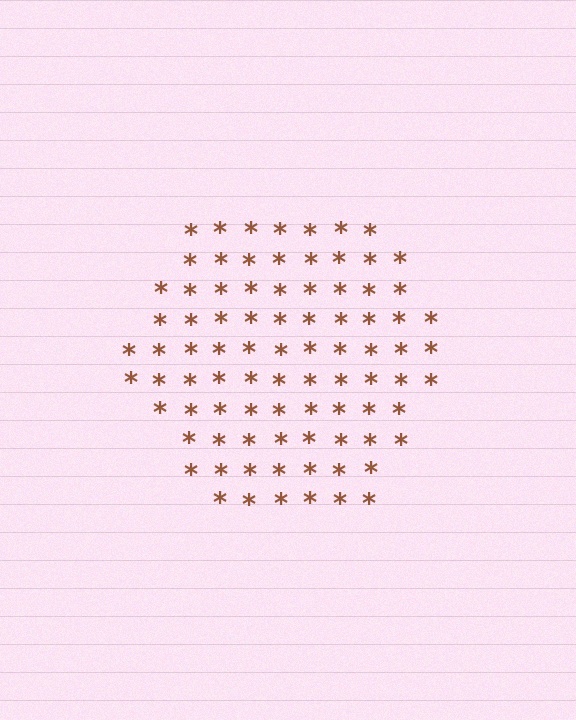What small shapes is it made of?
It is made of small asterisks.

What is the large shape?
The large shape is a hexagon.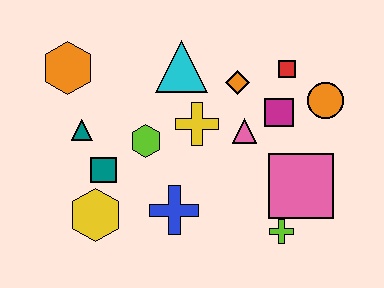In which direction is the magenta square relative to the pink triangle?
The magenta square is to the right of the pink triangle.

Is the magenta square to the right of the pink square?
No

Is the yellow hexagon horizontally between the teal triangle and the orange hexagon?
No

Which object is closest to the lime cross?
The pink square is closest to the lime cross.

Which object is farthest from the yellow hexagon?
The orange circle is farthest from the yellow hexagon.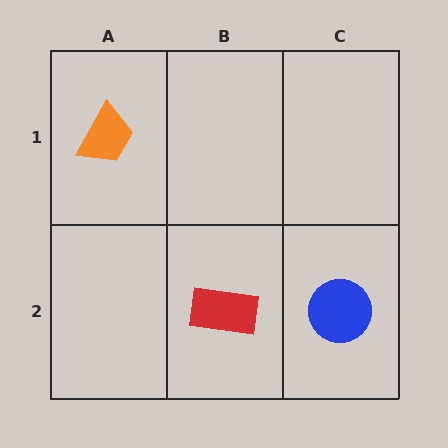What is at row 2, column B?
A red rectangle.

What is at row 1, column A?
An orange trapezoid.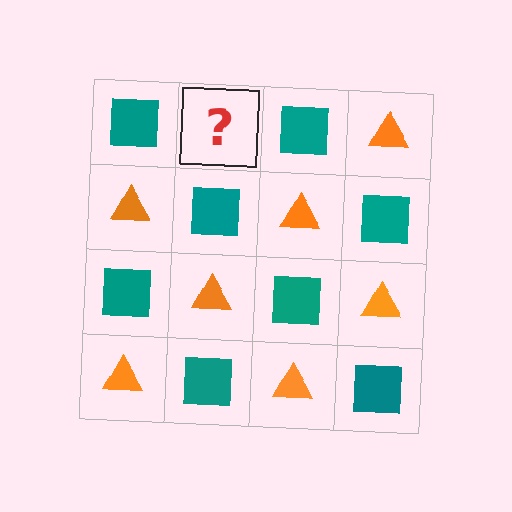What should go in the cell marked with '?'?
The missing cell should contain an orange triangle.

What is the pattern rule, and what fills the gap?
The rule is that it alternates teal square and orange triangle in a checkerboard pattern. The gap should be filled with an orange triangle.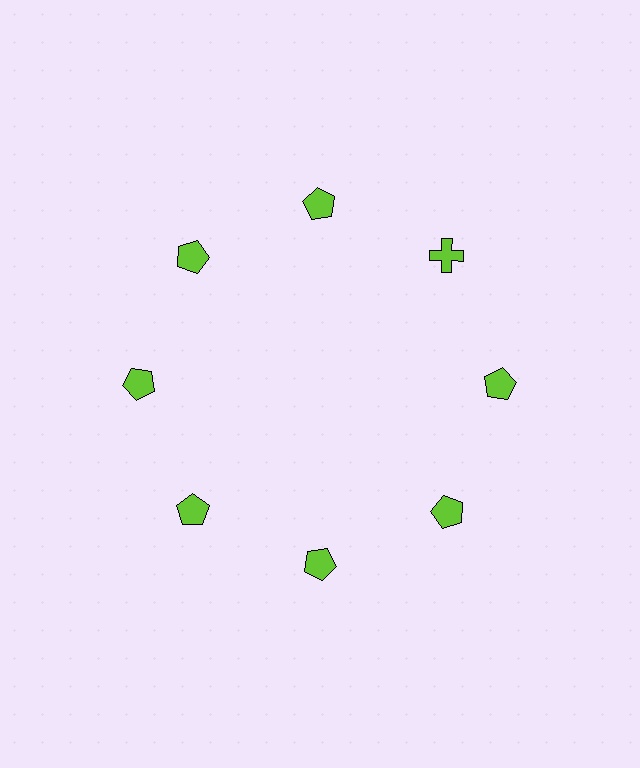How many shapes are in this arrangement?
There are 8 shapes arranged in a ring pattern.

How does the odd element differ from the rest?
It has a different shape: cross instead of pentagon.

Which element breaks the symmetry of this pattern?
The lime cross at roughly the 2 o'clock position breaks the symmetry. All other shapes are lime pentagons.